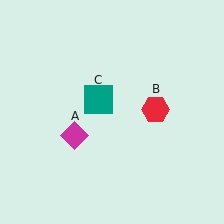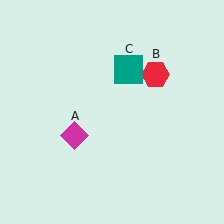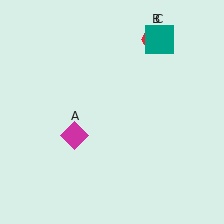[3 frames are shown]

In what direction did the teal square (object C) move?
The teal square (object C) moved up and to the right.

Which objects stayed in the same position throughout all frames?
Magenta diamond (object A) remained stationary.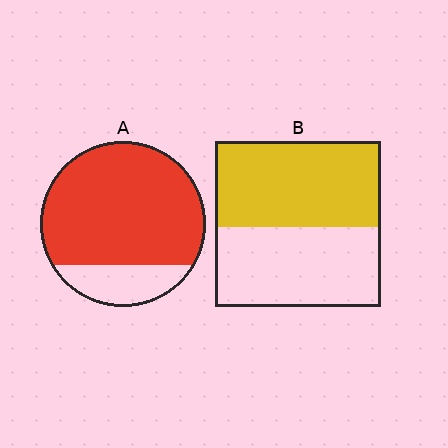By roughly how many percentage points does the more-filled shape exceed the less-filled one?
By roughly 30 percentage points (A over B).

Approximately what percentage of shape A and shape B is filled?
A is approximately 80% and B is approximately 50%.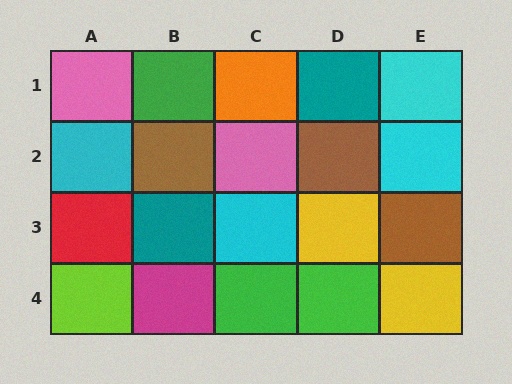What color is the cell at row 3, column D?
Yellow.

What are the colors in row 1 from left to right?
Pink, green, orange, teal, cyan.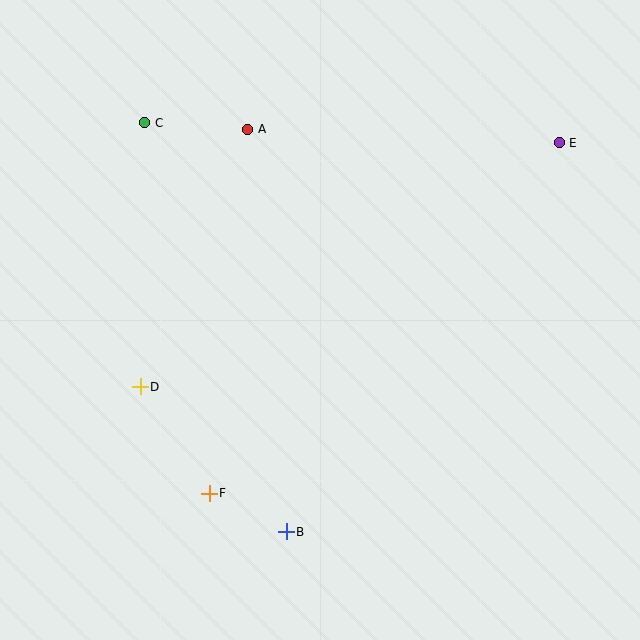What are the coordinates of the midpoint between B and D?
The midpoint between B and D is at (213, 459).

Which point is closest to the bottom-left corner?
Point F is closest to the bottom-left corner.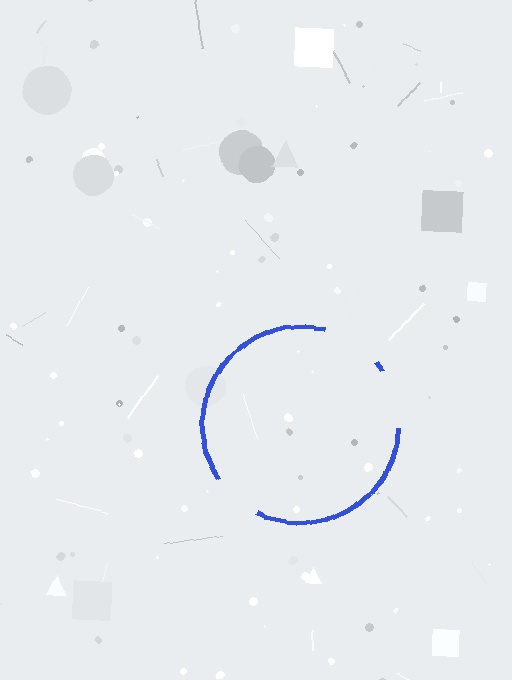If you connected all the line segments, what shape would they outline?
They would outline a circle.